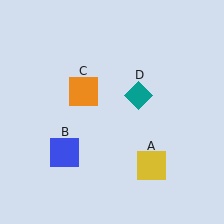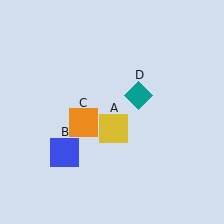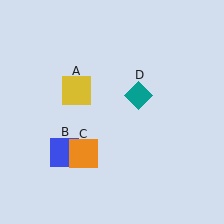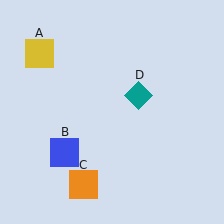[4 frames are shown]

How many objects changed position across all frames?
2 objects changed position: yellow square (object A), orange square (object C).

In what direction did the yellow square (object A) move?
The yellow square (object A) moved up and to the left.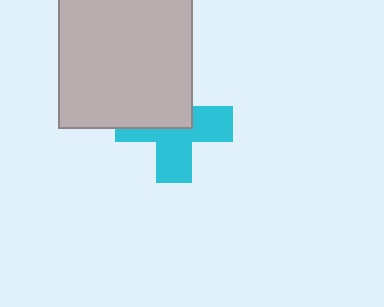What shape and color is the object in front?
The object in front is a light gray square.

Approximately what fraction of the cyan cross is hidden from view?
Roughly 46% of the cyan cross is hidden behind the light gray square.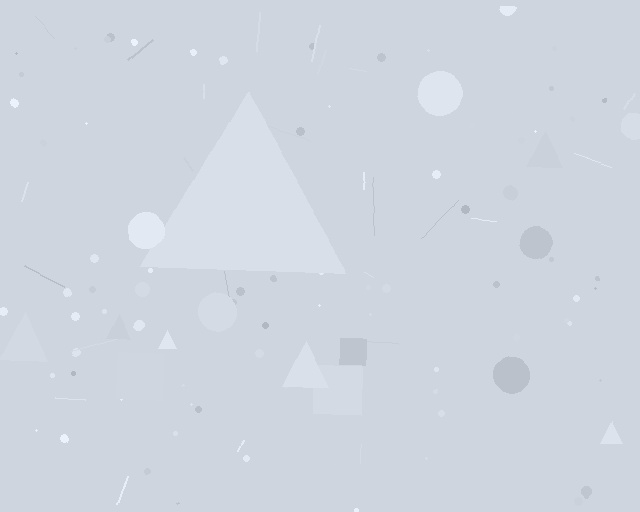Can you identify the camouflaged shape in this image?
The camouflaged shape is a triangle.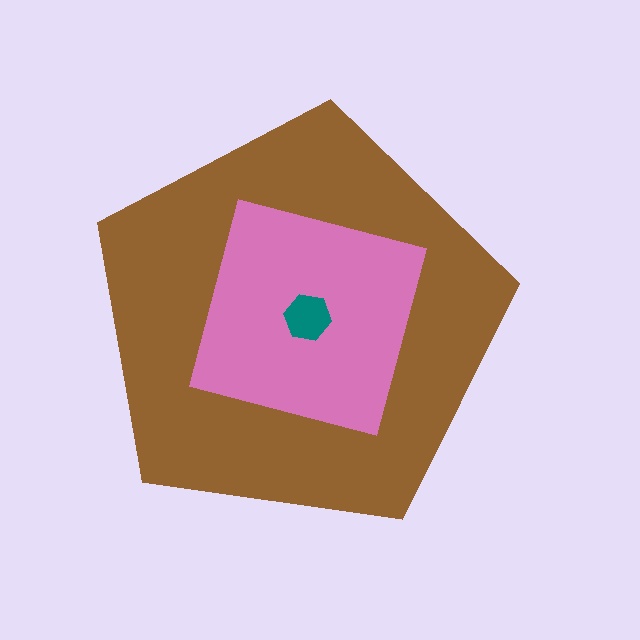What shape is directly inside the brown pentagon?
The pink square.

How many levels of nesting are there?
3.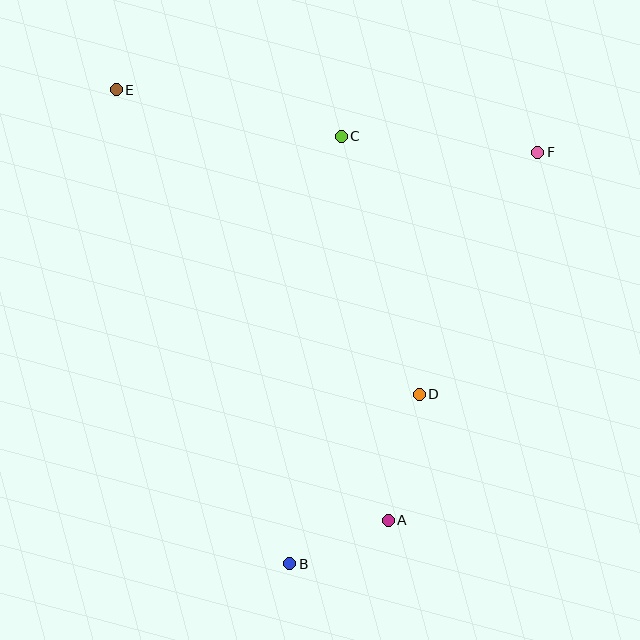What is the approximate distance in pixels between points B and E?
The distance between B and E is approximately 505 pixels.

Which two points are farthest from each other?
Points A and E are farthest from each other.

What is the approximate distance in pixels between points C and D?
The distance between C and D is approximately 269 pixels.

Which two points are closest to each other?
Points A and B are closest to each other.